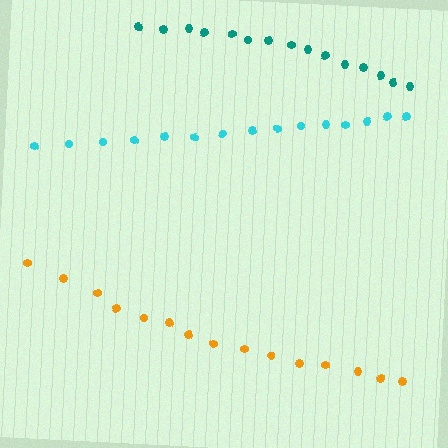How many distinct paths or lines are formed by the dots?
There are 3 distinct paths.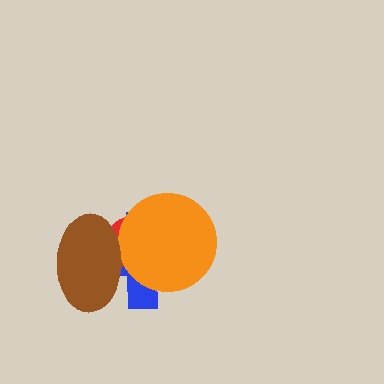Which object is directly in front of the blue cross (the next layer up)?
The red ellipse is directly in front of the blue cross.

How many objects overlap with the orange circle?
3 objects overlap with the orange circle.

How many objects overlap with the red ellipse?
3 objects overlap with the red ellipse.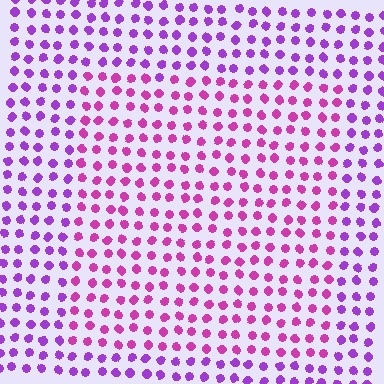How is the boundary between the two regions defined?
The boundary is defined purely by a slight shift in hue (about 33 degrees). Spacing, size, and orientation are identical on both sides.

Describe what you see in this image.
The image is filled with small purple elements in a uniform arrangement. A rectangle-shaped region is visible where the elements are tinted to a slightly different hue, forming a subtle color boundary.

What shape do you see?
I see a rectangle.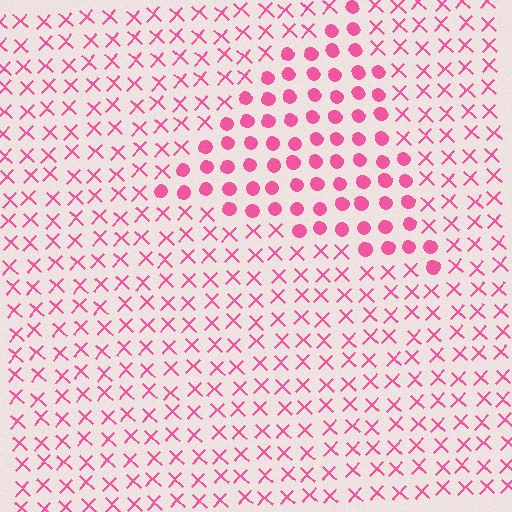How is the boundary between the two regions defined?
The boundary is defined by a change in element shape: circles inside vs. X marks outside. All elements share the same color and spacing.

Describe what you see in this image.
The image is filled with small pink elements arranged in a uniform grid. A triangle-shaped region contains circles, while the surrounding area contains X marks. The boundary is defined purely by the change in element shape.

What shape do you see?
I see a triangle.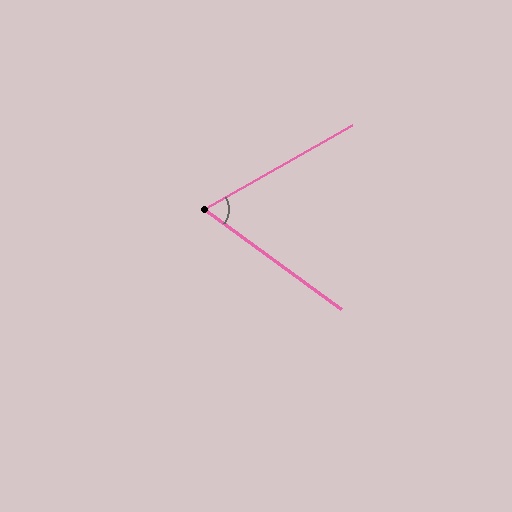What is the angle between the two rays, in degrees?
Approximately 66 degrees.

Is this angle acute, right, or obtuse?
It is acute.